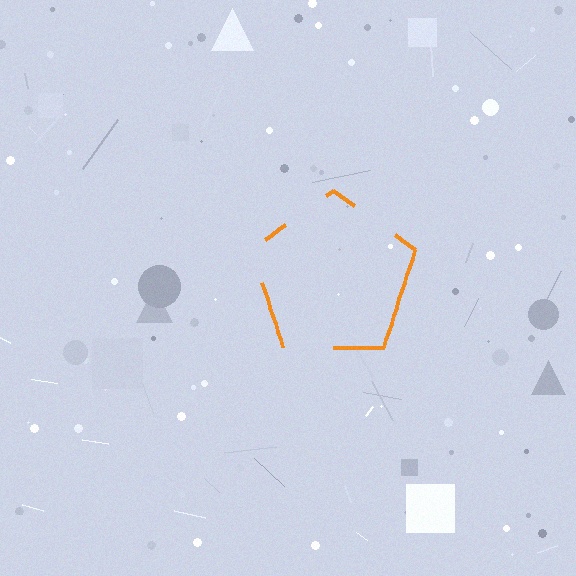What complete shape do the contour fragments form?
The contour fragments form a pentagon.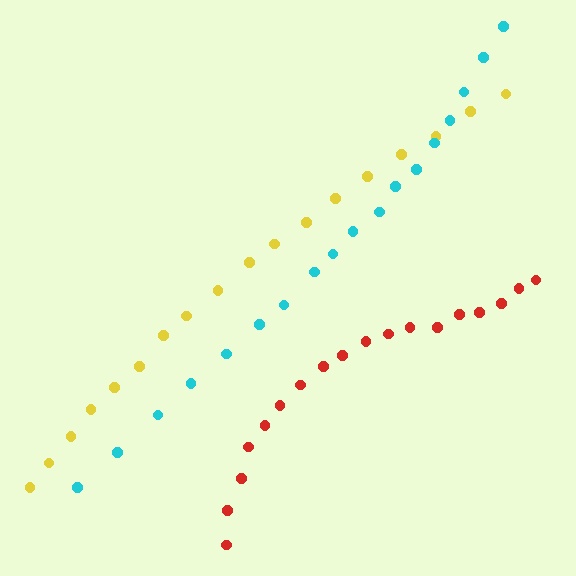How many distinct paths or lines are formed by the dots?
There are 3 distinct paths.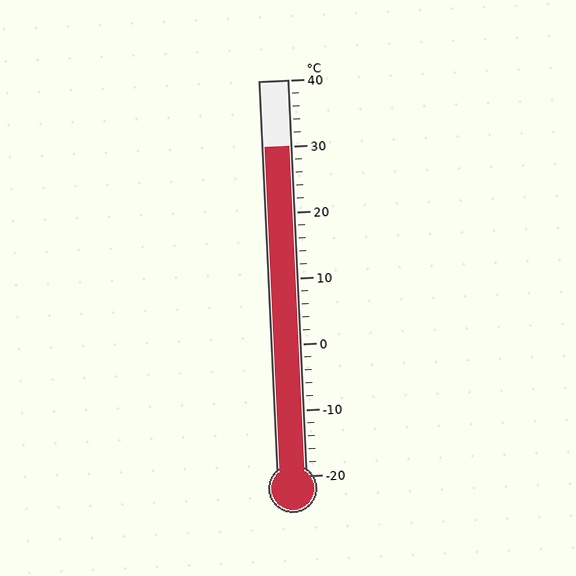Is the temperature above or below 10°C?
The temperature is above 10°C.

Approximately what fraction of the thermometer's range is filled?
The thermometer is filled to approximately 85% of its range.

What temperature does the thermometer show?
The thermometer shows approximately 30°C.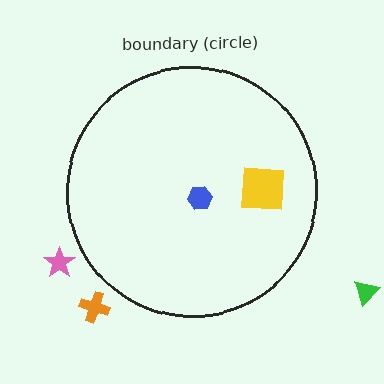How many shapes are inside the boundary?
2 inside, 3 outside.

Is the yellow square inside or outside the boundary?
Inside.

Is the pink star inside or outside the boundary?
Outside.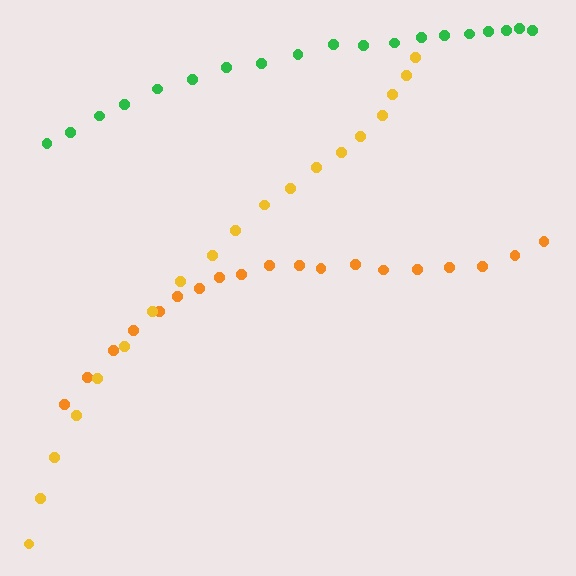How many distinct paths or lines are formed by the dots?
There are 3 distinct paths.